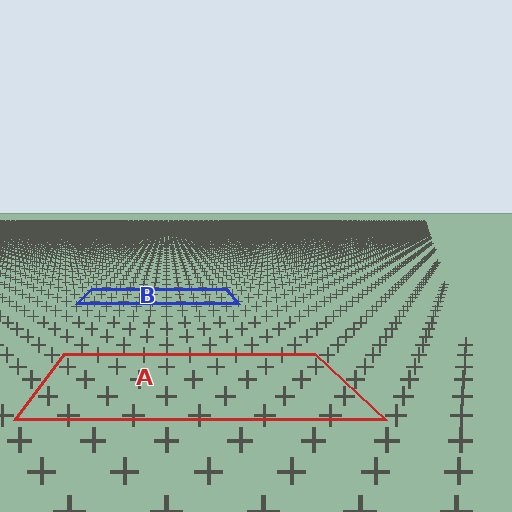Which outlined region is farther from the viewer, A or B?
Region B is farther from the viewer — the texture elements inside it appear smaller and more densely packed.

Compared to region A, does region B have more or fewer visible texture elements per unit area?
Region B has more texture elements per unit area — they are packed more densely because it is farther away.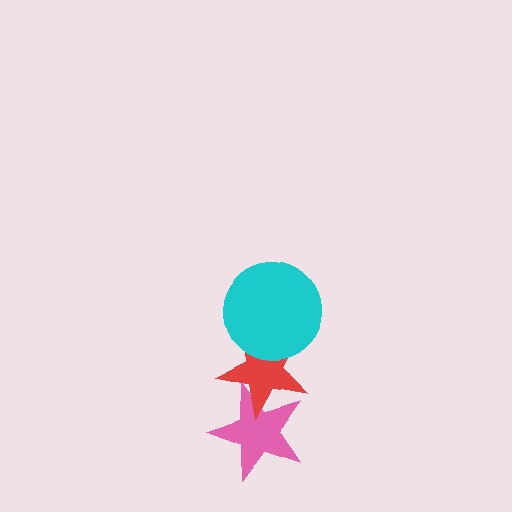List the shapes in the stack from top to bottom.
From top to bottom: the cyan circle, the red star, the pink star.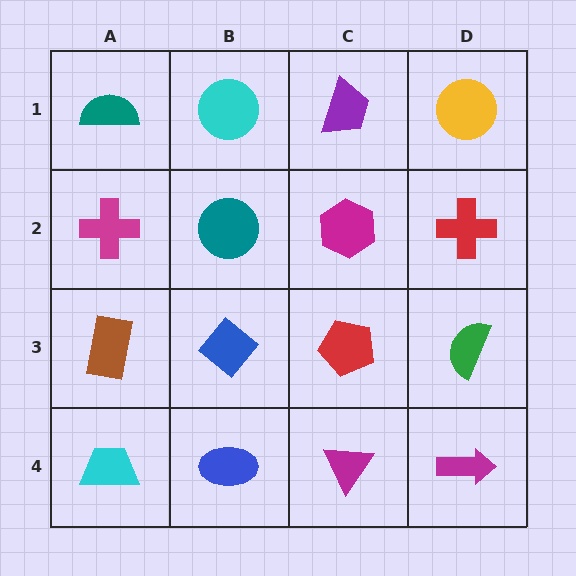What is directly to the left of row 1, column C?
A cyan circle.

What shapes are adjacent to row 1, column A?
A magenta cross (row 2, column A), a cyan circle (row 1, column B).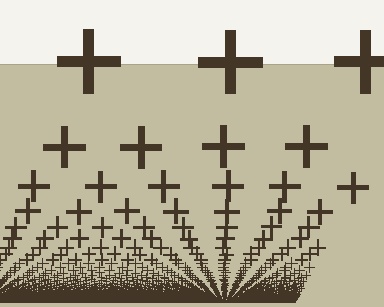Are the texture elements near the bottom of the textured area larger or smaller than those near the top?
Smaller. The gradient is inverted — elements near the bottom are smaller and denser.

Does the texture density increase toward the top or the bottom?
Density increases toward the bottom.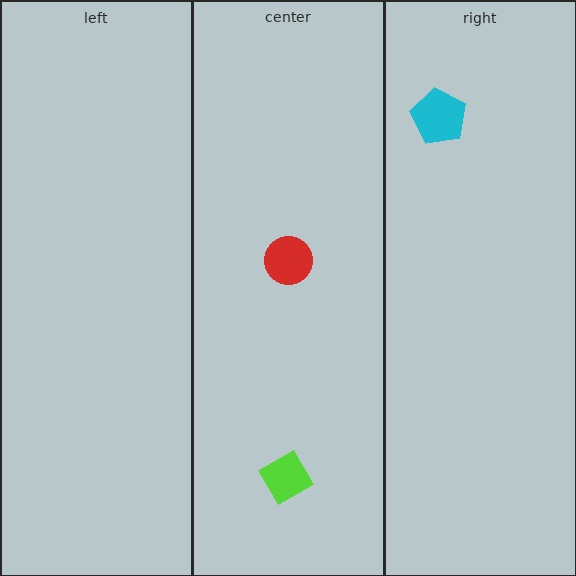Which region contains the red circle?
The center region.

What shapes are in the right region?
The cyan pentagon.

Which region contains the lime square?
The center region.